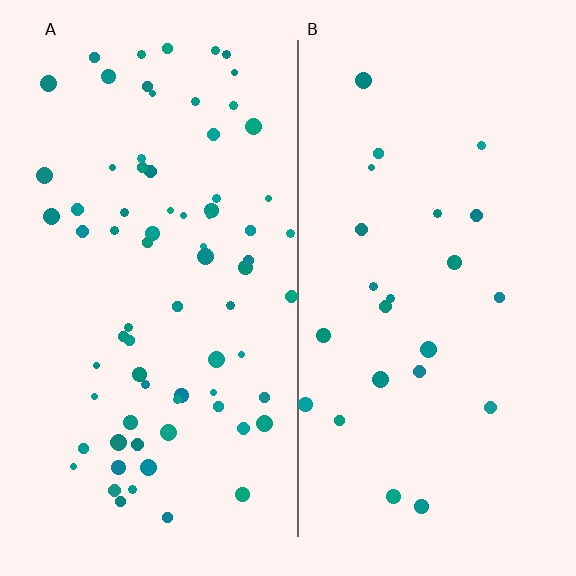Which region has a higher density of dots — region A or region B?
A (the left).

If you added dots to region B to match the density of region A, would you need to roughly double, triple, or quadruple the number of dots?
Approximately triple.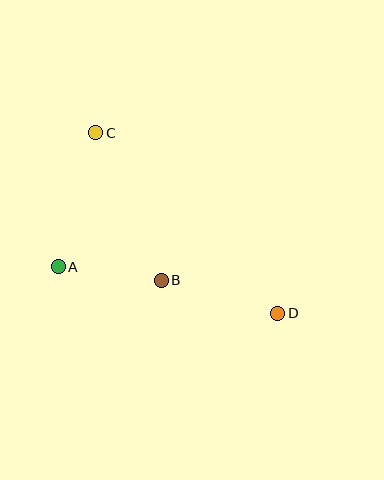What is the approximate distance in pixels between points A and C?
The distance between A and C is approximately 139 pixels.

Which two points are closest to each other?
Points A and B are closest to each other.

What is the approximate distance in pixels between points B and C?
The distance between B and C is approximately 161 pixels.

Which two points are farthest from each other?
Points C and D are farthest from each other.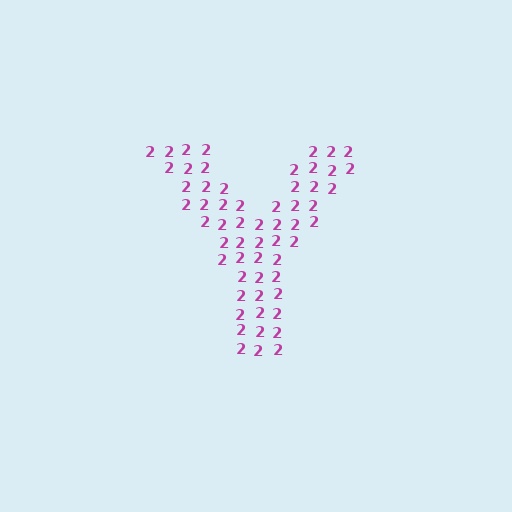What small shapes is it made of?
It is made of small digit 2's.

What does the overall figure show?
The overall figure shows the letter Y.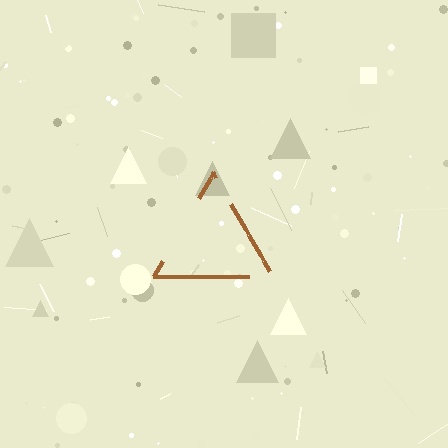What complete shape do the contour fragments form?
The contour fragments form a triangle.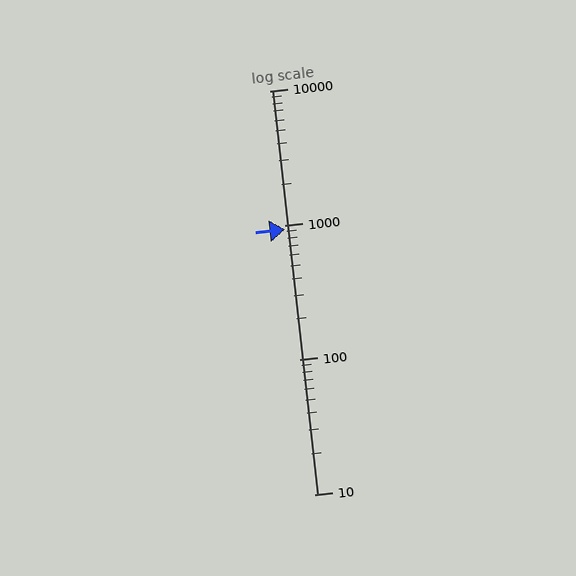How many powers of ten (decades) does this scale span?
The scale spans 3 decades, from 10 to 10000.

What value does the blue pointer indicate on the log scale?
The pointer indicates approximately 930.